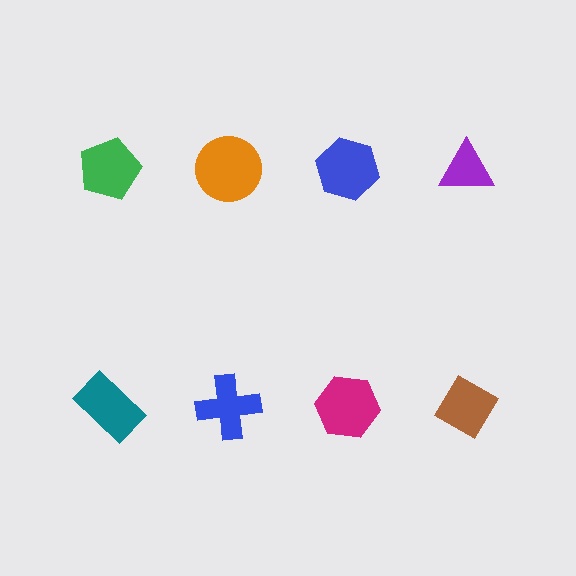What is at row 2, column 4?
A brown diamond.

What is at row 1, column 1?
A green pentagon.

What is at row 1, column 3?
A blue hexagon.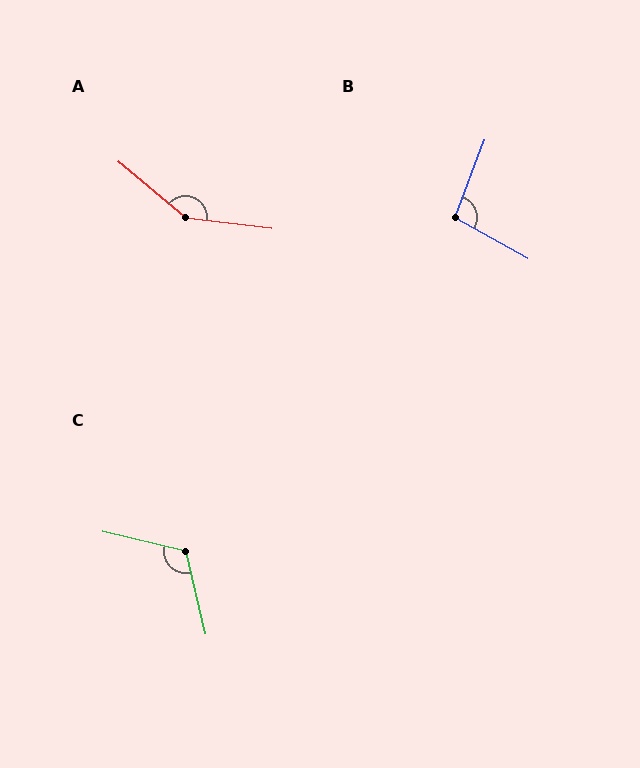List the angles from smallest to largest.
B (99°), C (116°), A (147°).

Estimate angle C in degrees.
Approximately 116 degrees.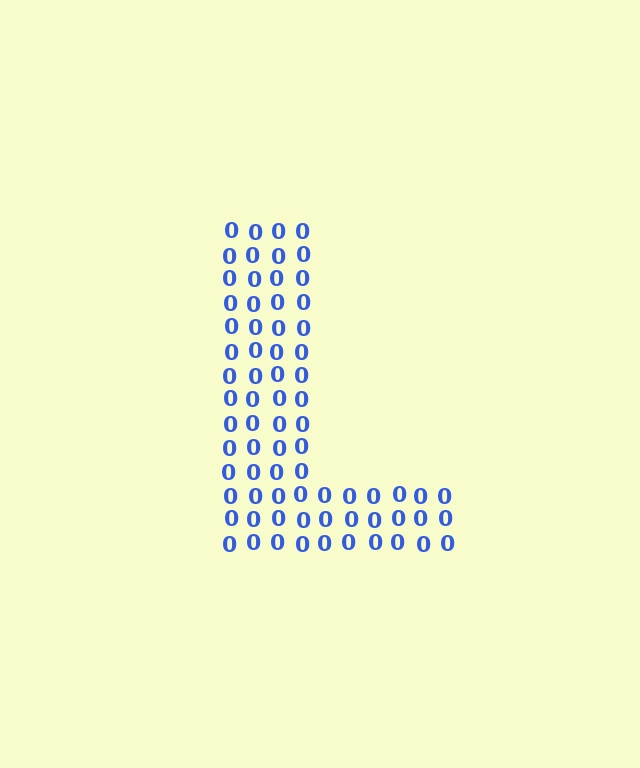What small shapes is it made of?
It is made of small digit 0's.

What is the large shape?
The large shape is the letter L.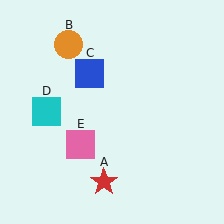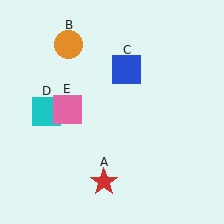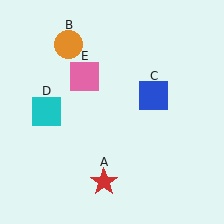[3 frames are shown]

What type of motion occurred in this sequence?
The blue square (object C), pink square (object E) rotated clockwise around the center of the scene.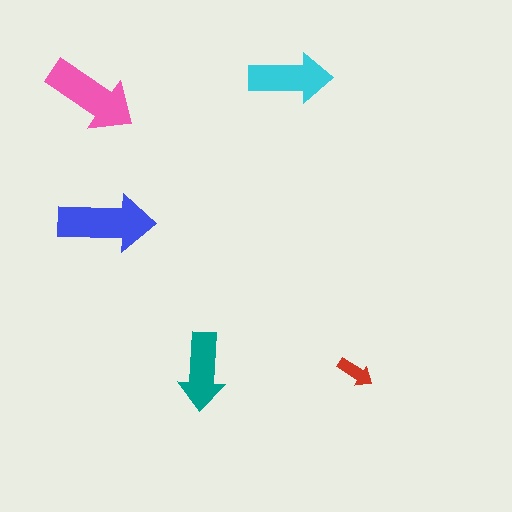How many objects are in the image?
There are 5 objects in the image.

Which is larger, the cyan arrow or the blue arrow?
The blue one.